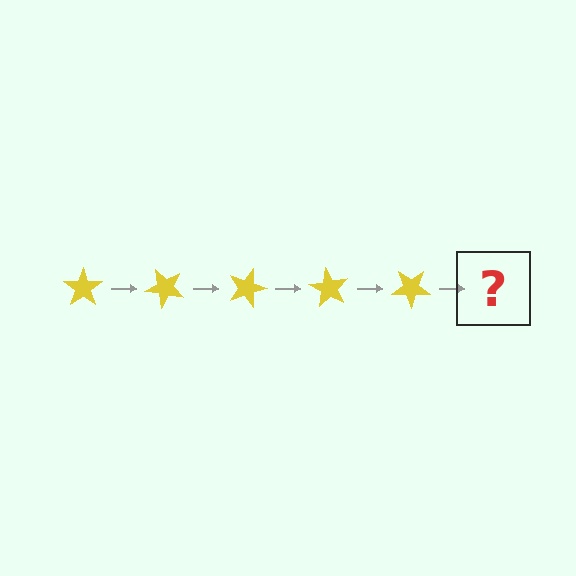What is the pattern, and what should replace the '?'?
The pattern is that the star rotates 45 degrees each step. The '?' should be a yellow star rotated 225 degrees.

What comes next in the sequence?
The next element should be a yellow star rotated 225 degrees.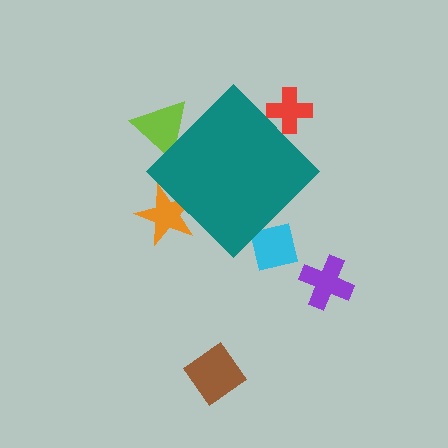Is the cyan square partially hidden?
Yes, the cyan square is partially hidden behind the teal diamond.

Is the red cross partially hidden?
Yes, the red cross is partially hidden behind the teal diamond.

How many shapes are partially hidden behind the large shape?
4 shapes are partially hidden.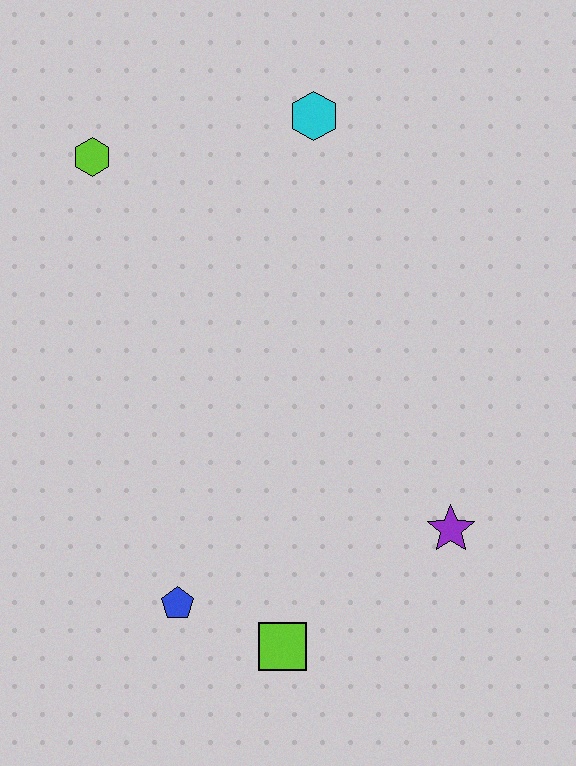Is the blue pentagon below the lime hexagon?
Yes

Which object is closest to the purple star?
The lime square is closest to the purple star.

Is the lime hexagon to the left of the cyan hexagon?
Yes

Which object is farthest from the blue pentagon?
The cyan hexagon is farthest from the blue pentagon.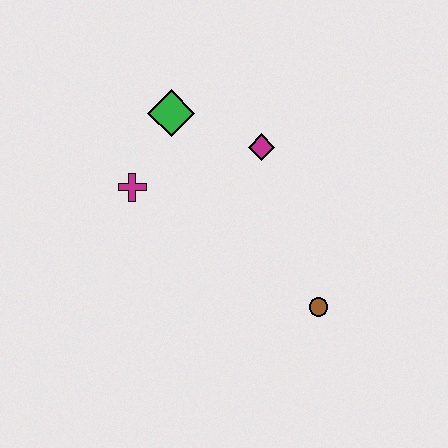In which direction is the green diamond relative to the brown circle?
The green diamond is above the brown circle.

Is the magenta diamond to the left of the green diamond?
No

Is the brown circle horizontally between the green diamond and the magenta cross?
No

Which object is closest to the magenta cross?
The green diamond is closest to the magenta cross.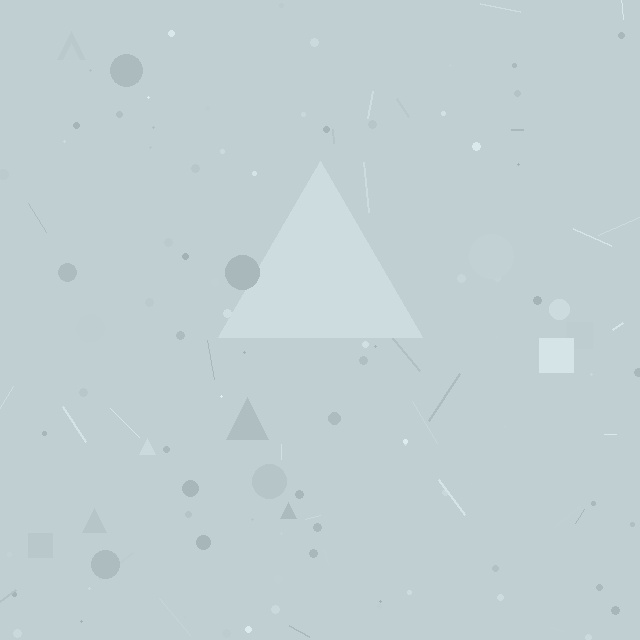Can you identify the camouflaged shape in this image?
The camouflaged shape is a triangle.